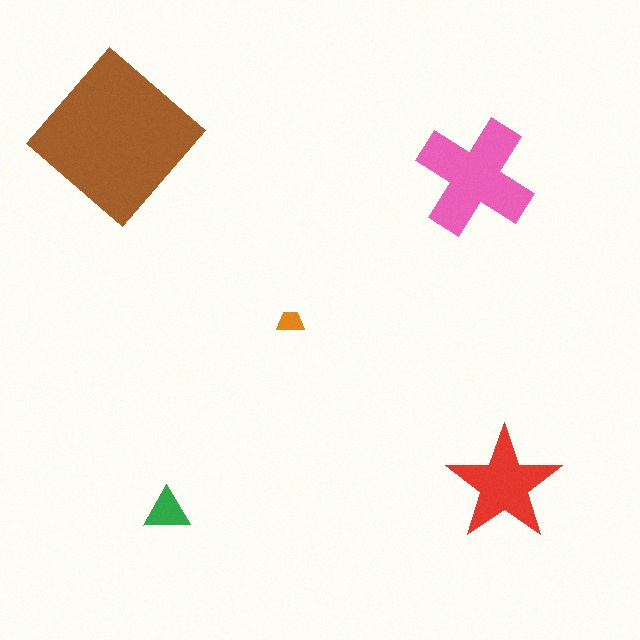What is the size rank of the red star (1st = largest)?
3rd.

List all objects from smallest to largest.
The orange trapezoid, the green triangle, the red star, the pink cross, the brown diamond.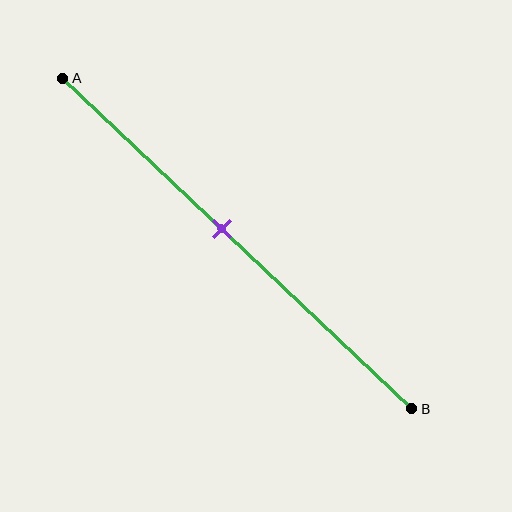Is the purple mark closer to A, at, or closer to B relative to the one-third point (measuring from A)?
The purple mark is closer to point B than the one-third point of segment AB.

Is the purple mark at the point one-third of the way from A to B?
No, the mark is at about 45% from A, not at the 33% one-third point.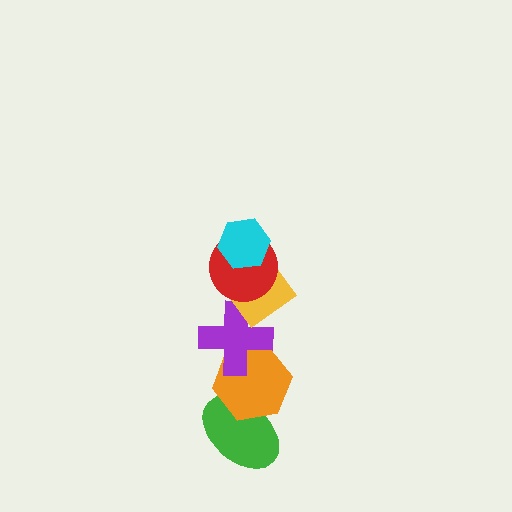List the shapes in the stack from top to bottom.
From top to bottom: the cyan hexagon, the red circle, the yellow diamond, the purple cross, the orange hexagon, the green ellipse.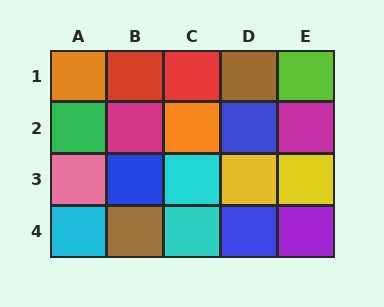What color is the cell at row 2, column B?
Magenta.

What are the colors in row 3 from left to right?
Pink, blue, cyan, yellow, yellow.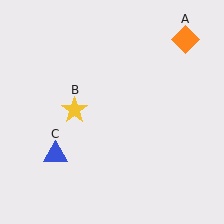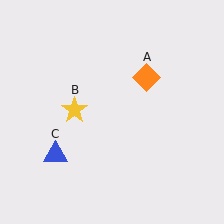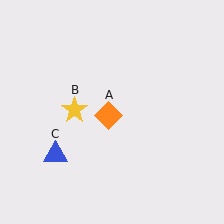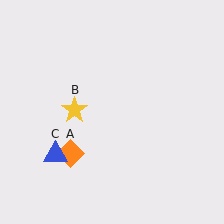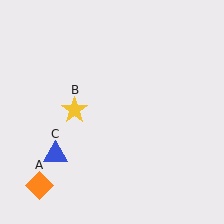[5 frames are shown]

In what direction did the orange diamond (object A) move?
The orange diamond (object A) moved down and to the left.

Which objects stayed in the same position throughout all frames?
Yellow star (object B) and blue triangle (object C) remained stationary.